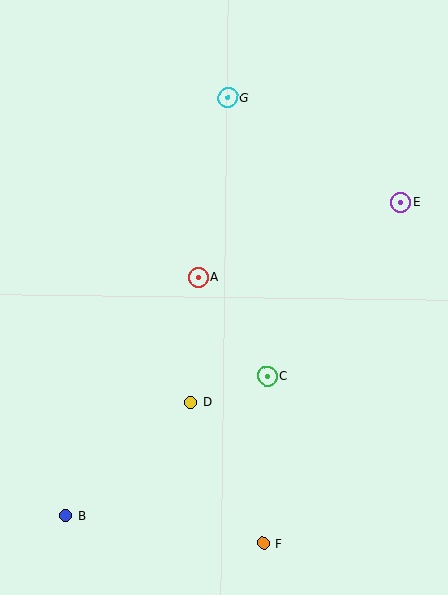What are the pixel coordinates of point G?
Point G is at (228, 98).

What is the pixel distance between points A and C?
The distance between A and C is 120 pixels.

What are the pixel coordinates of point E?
Point E is at (401, 202).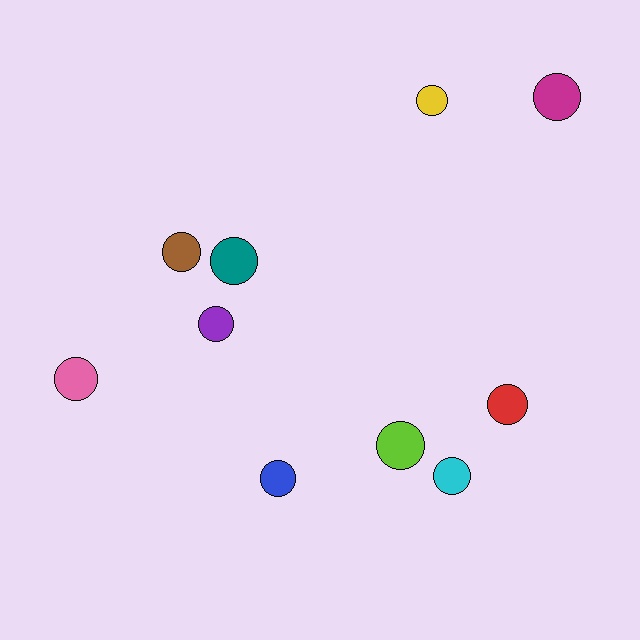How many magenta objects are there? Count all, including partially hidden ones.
There is 1 magenta object.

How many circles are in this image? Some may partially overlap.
There are 10 circles.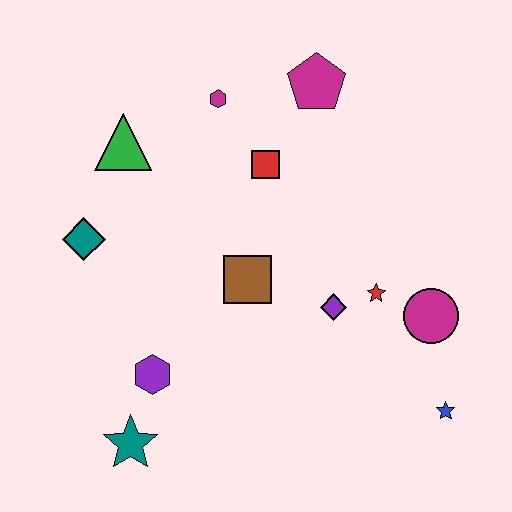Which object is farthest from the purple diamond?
The green triangle is farthest from the purple diamond.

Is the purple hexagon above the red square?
No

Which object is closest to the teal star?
The purple hexagon is closest to the teal star.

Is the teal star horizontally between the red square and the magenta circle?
No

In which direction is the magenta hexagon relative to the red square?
The magenta hexagon is above the red square.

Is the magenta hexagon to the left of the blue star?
Yes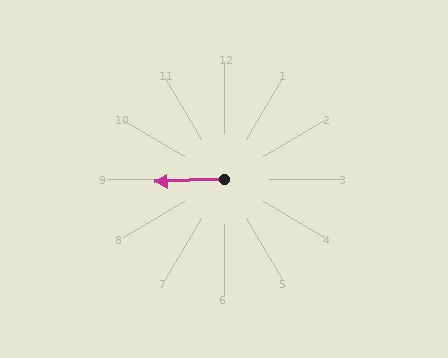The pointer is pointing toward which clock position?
Roughly 9 o'clock.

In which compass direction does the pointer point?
West.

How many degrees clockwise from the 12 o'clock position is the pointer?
Approximately 268 degrees.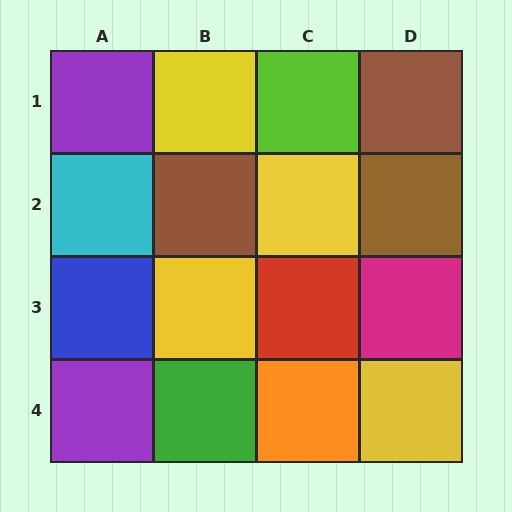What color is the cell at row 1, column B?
Yellow.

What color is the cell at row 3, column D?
Magenta.